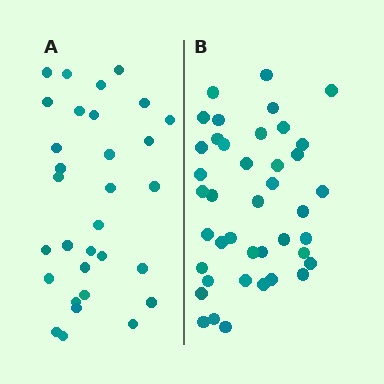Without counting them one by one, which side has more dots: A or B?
Region B (the right region) has more dots.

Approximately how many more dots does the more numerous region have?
Region B has roughly 10 or so more dots than region A.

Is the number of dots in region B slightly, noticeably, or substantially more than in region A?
Region B has noticeably more, but not dramatically so. The ratio is roughly 1.3 to 1.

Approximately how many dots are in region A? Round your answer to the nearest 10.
About 30 dots. (The exact count is 31, which rounds to 30.)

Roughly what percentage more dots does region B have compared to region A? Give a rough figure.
About 30% more.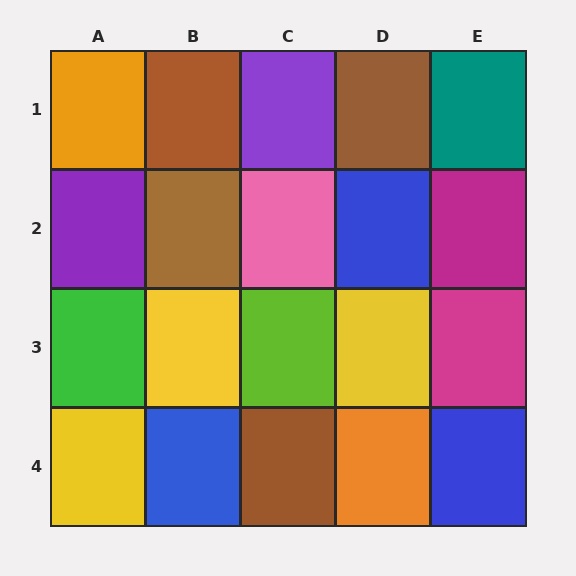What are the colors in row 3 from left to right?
Green, yellow, lime, yellow, magenta.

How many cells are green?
1 cell is green.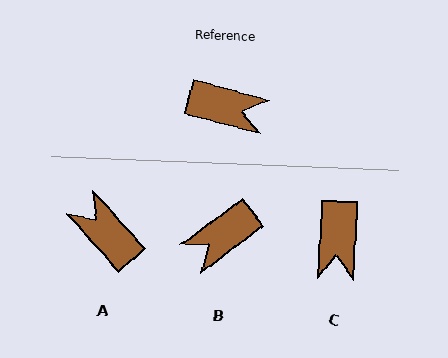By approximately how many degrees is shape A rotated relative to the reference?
Approximately 147 degrees counter-clockwise.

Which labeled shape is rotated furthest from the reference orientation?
A, about 147 degrees away.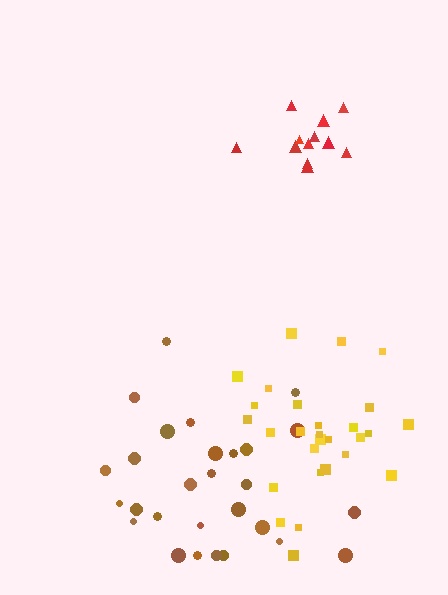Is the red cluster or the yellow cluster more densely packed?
Red.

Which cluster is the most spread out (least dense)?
Brown.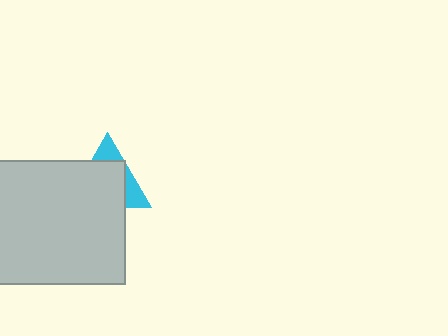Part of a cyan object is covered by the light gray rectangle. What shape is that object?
It is a triangle.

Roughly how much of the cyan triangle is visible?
A small part of it is visible (roughly 32%).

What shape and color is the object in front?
The object in front is a light gray rectangle.